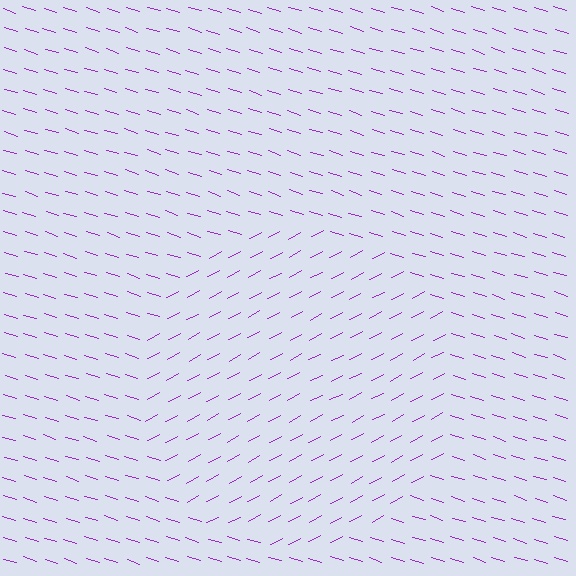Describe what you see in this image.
The image is filled with small purple line segments. A circle region in the image has lines oriented differently from the surrounding lines, creating a visible texture boundary.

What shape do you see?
I see a circle.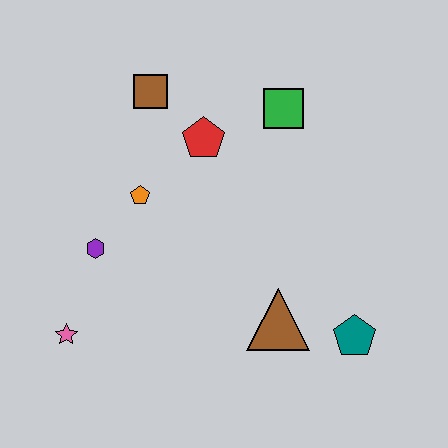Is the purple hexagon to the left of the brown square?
Yes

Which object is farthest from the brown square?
The teal pentagon is farthest from the brown square.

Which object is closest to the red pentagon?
The brown square is closest to the red pentagon.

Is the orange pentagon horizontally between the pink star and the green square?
Yes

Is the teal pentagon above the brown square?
No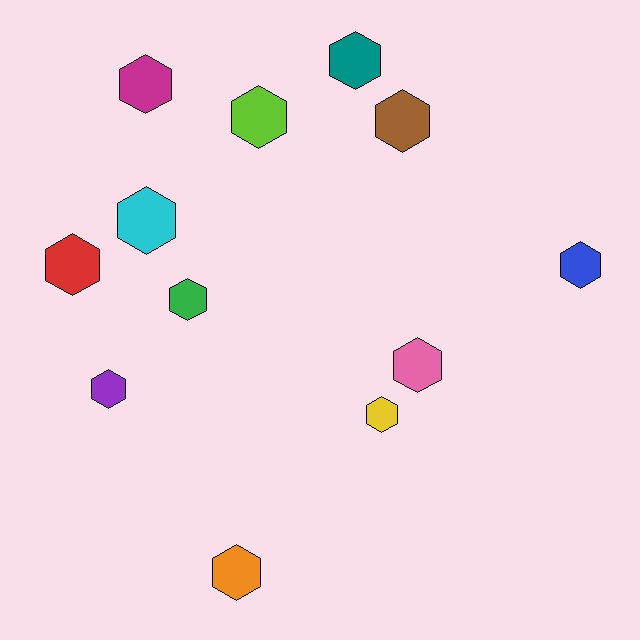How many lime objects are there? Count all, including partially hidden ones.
There is 1 lime object.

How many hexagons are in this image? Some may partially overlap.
There are 12 hexagons.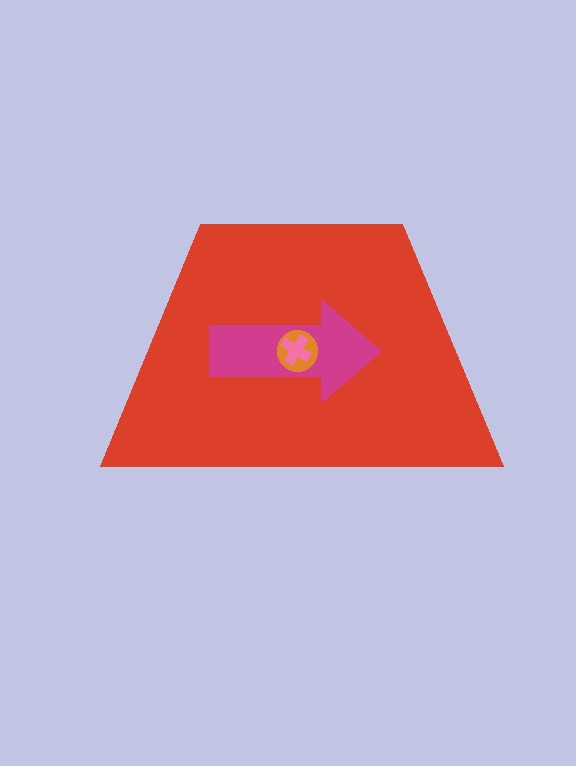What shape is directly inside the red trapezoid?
The magenta arrow.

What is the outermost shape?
The red trapezoid.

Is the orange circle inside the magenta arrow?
Yes.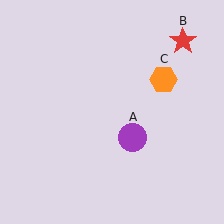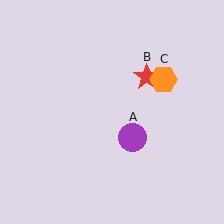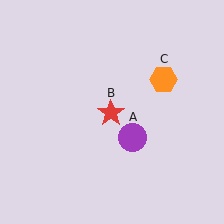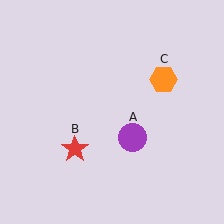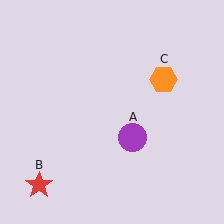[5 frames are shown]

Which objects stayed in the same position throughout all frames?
Purple circle (object A) and orange hexagon (object C) remained stationary.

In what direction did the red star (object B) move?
The red star (object B) moved down and to the left.